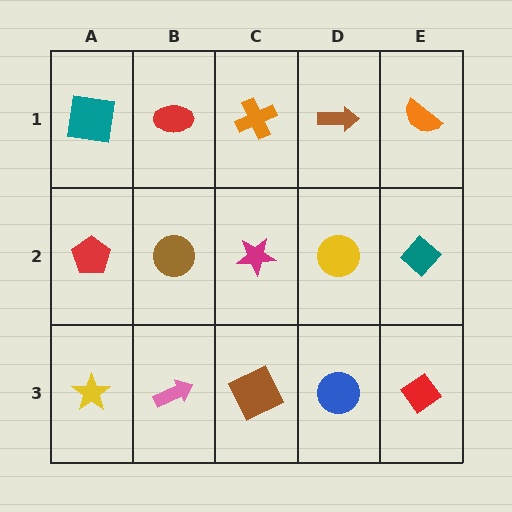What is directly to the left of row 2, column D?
A magenta star.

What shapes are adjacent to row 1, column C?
A magenta star (row 2, column C), a red ellipse (row 1, column B), a brown arrow (row 1, column D).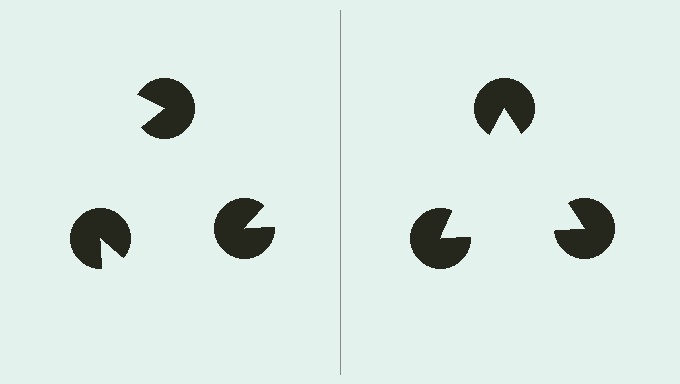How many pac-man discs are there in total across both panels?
6 — 3 on each side.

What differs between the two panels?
The pac-man discs are positioned identically on both sides; only the wedge orientations differ. On the right they align to a triangle; on the left they are misaligned.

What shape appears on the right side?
An illusory triangle.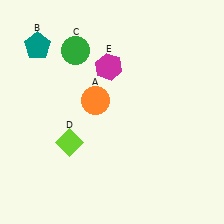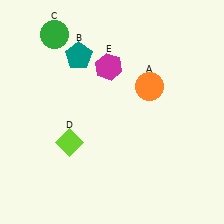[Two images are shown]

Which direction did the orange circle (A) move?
The orange circle (A) moved right.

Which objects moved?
The objects that moved are: the orange circle (A), the teal pentagon (B), the green circle (C).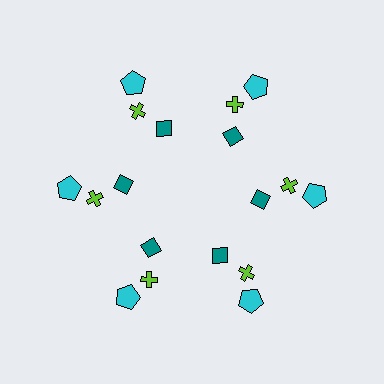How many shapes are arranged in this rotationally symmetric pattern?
There are 18 shapes, arranged in 6 groups of 3.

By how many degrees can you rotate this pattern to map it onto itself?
The pattern maps onto itself every 60 degrees of rotation.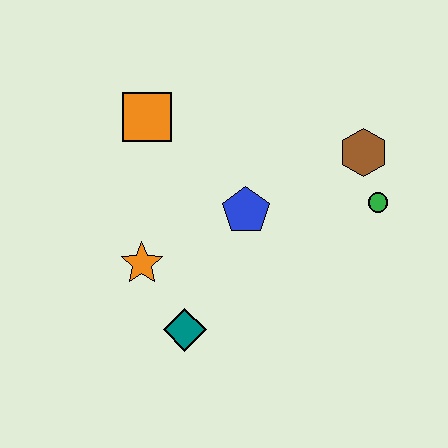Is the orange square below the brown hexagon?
No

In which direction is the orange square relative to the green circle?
The orange square is to the left of the green circle.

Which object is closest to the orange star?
The teal diamond is closest to the orange star.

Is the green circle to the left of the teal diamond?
No